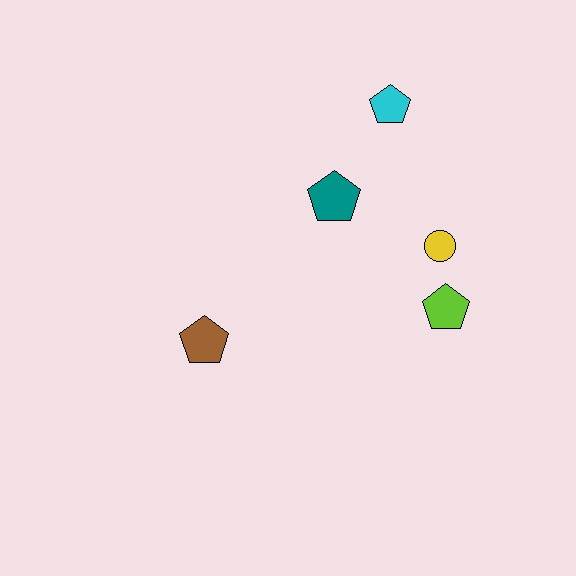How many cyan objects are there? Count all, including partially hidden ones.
There is 1 cyan object.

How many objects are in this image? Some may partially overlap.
There are 5 objects.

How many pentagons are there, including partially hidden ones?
There are 4 pentagons.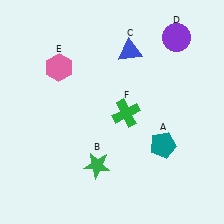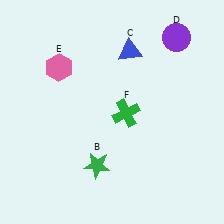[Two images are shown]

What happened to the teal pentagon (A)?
The teal pentagon (A) was removed in Image 2. It was in the bottom-right area of Image 1.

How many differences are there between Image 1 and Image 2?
There is 1 difference between the two images.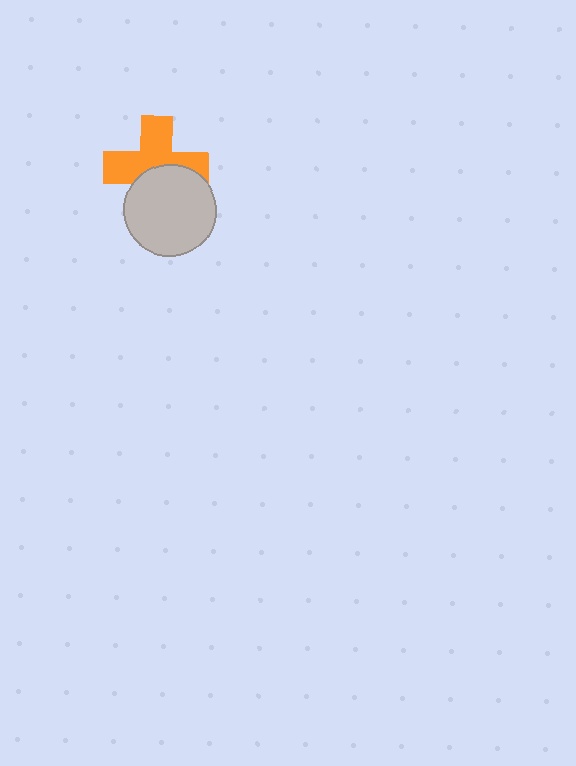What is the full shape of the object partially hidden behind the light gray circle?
The partially hidden object is an orange cross.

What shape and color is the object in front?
The object in front is a light gray circle.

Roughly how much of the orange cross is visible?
About half of it is visible (roughly 60%).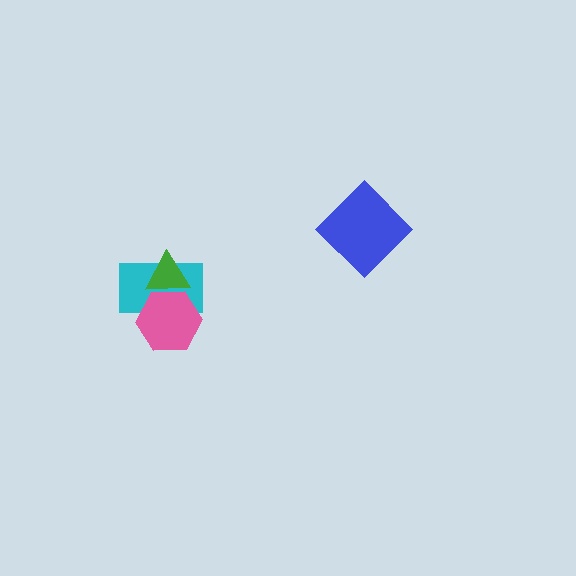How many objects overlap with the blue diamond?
0 objects overlap with the blue diamond.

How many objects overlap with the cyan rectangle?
2 objects overlap with the cyan rectangle.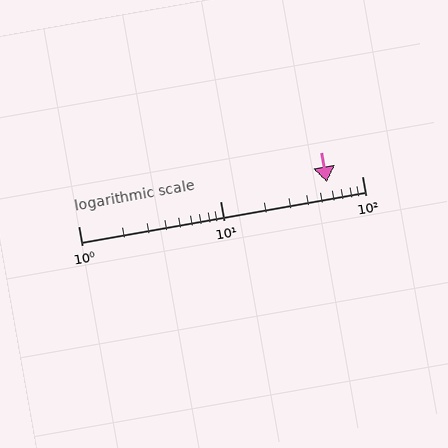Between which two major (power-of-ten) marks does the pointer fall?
The pointer is between 10 and 100.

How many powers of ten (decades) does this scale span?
The scale spans 2 decades, from 1 to 100.